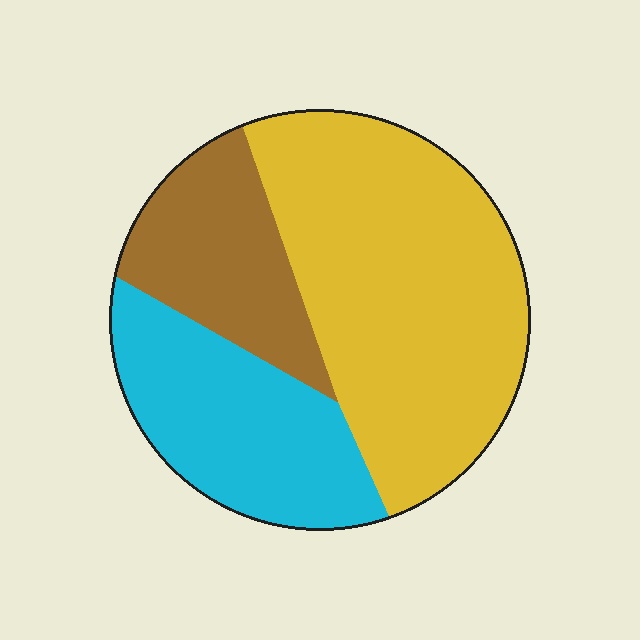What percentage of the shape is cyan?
Cyan covers around 25% of the shape.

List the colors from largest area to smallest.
From largest to smallest: yellow, cyan, brown.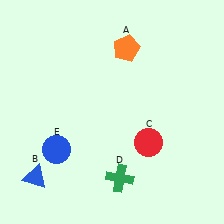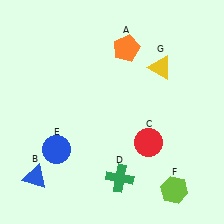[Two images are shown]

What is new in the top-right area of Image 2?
A yellow triangle (G) was added in the top-right area of Image 2.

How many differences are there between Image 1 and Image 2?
There are 2 differences between the two images.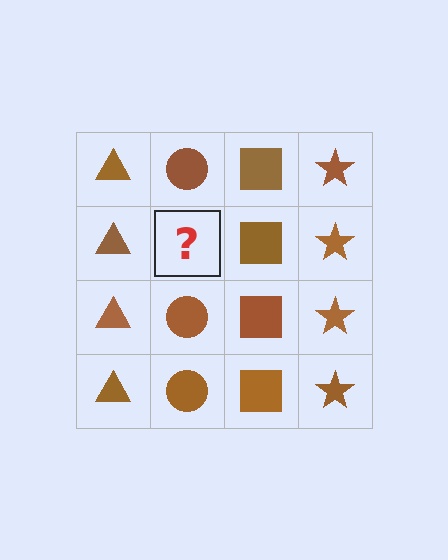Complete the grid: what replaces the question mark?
The question mark should be replaced with a brown circle.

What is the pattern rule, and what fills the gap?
The rule is that each column has a consistent shape. The gap should be filled with a brown circle.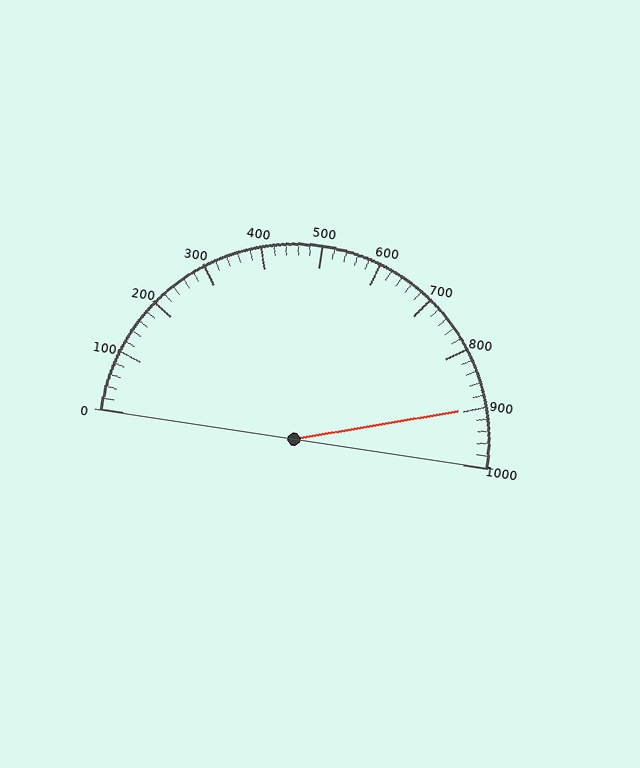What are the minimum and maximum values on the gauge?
The gauge ranges from 0 to 1000.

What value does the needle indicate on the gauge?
The needle indicates approximately 900.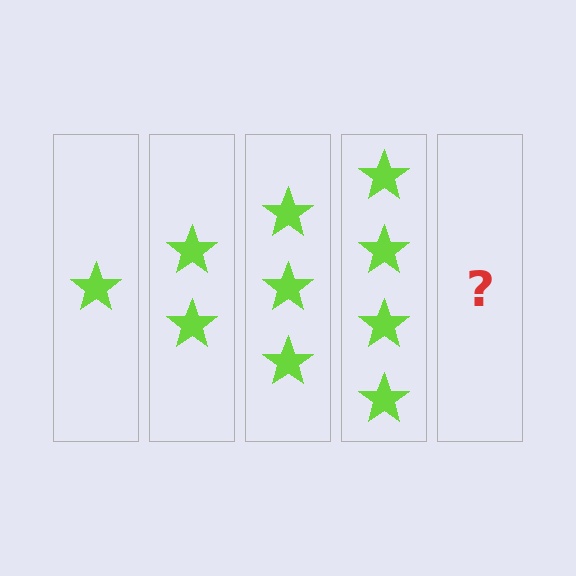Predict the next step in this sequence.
The next step is 5 stars.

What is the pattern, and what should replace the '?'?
The pattern is that each step adds one more star. The '?' should be 5 stars.